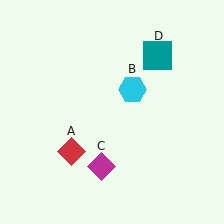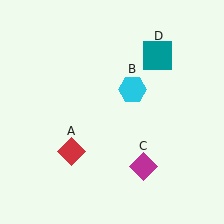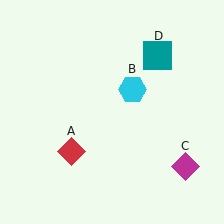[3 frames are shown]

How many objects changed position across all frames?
1 object changed position: magenta diamond (object C).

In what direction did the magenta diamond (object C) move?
The magenta diamond (object C) moved right.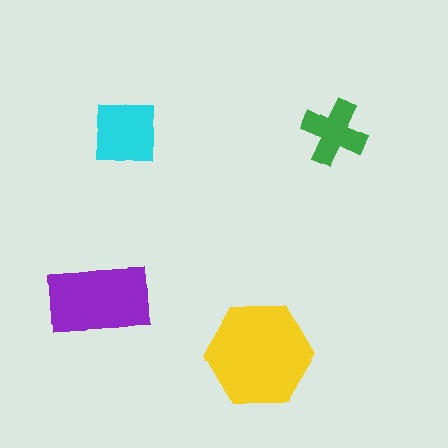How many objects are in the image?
There are 4 objects in the image.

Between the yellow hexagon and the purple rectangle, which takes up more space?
The yellow hexagon.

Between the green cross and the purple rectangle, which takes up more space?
The purple rectangle.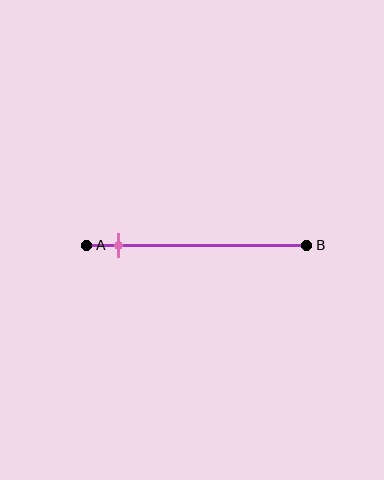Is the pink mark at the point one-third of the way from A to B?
No, the mark is at about 15% from A, not at the 33% one-third point.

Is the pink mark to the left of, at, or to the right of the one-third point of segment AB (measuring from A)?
The pink mark is to the left of the one-third point of segment AB.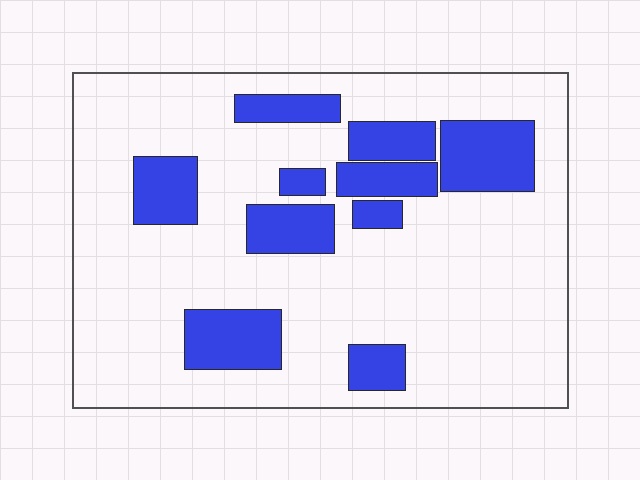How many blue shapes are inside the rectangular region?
10.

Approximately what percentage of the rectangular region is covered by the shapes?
Approximately 20%.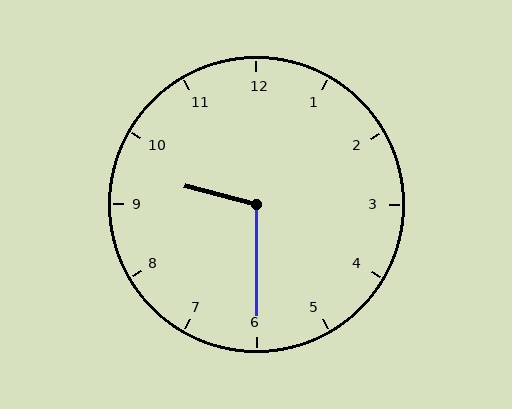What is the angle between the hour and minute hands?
Approximately 105 degrees.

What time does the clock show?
9:30.